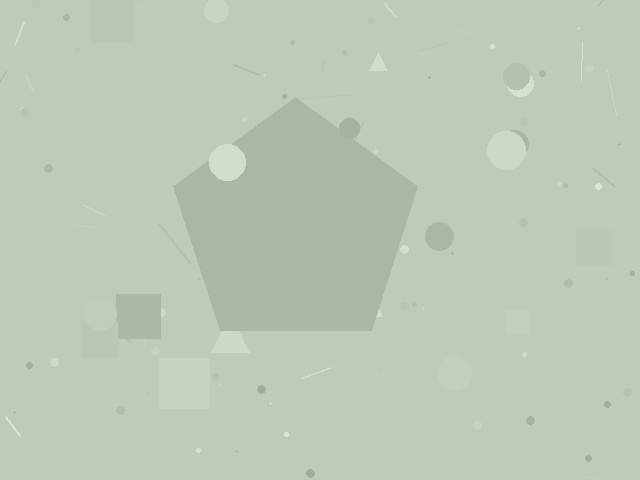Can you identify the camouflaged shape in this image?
The camouflaged shape is a pentagon.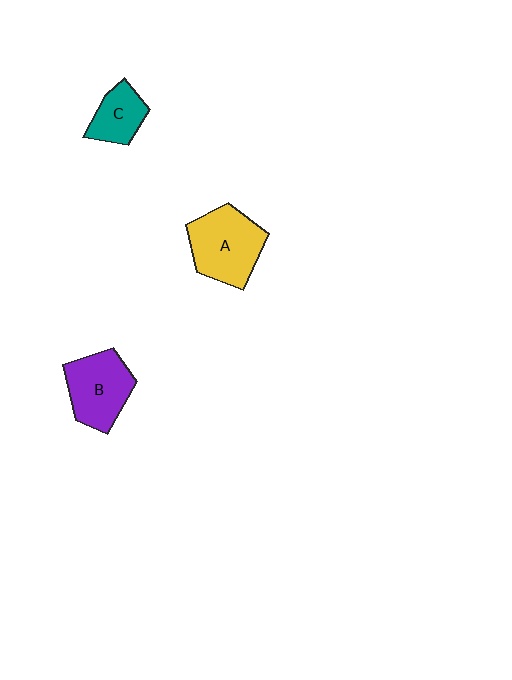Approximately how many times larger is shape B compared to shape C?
Approximately 1.6 times.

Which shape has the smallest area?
Shape C (teal).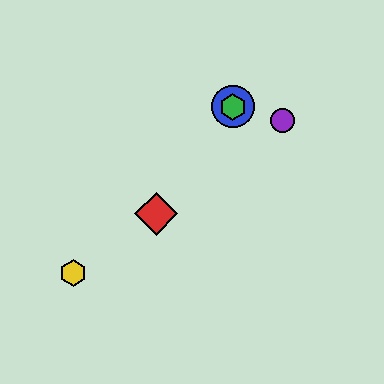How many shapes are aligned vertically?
2 shapes (the blue circle, the green hexagon) are aligned vertically.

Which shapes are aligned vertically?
The blue circle, the green hexagon are aligned vertically.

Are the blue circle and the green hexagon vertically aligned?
Yes, both are at x≈233.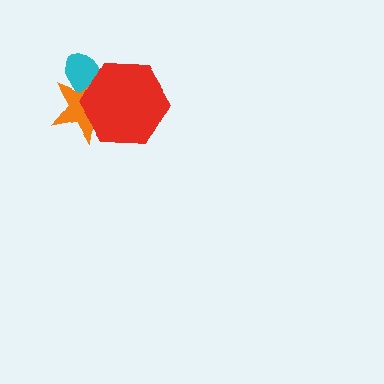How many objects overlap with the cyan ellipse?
2 objects overlap with the cyan ellipse.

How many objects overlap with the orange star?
2 objects overlap with the orange star.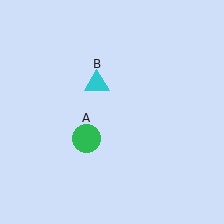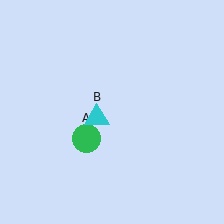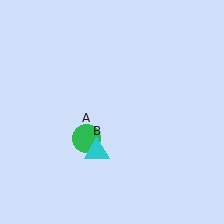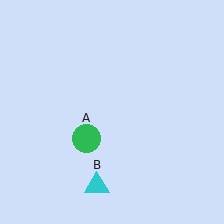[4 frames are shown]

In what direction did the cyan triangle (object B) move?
The cyan triangle (object B) moved down.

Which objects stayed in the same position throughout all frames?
Green circle (object A) remained stationary.